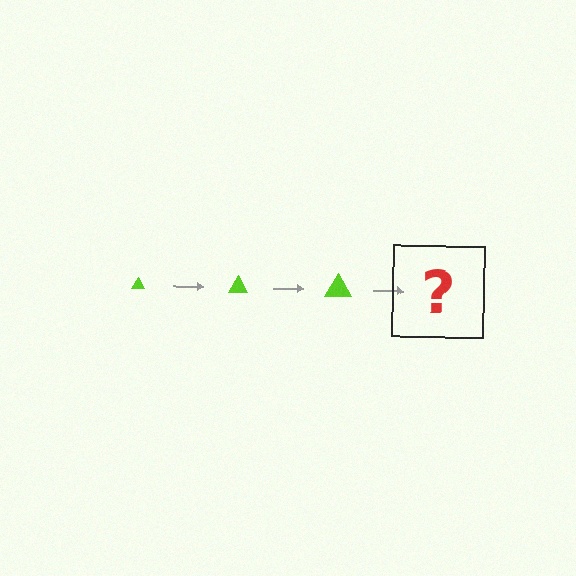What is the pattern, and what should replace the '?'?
The pattern is that the triangle gets progressively larger each step. The '?' should be a lime triangle, larger than the previous one.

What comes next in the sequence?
The next element should be a lime triangle, larger than the previous one.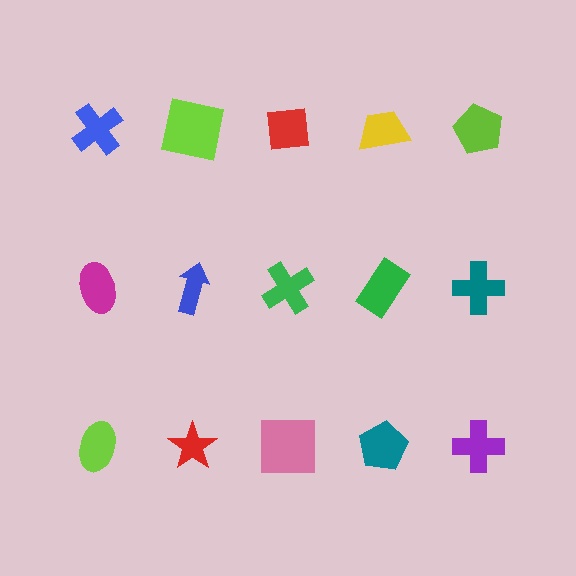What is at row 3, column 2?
A red star.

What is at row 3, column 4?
A teal pentagon.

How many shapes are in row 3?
5 shapes.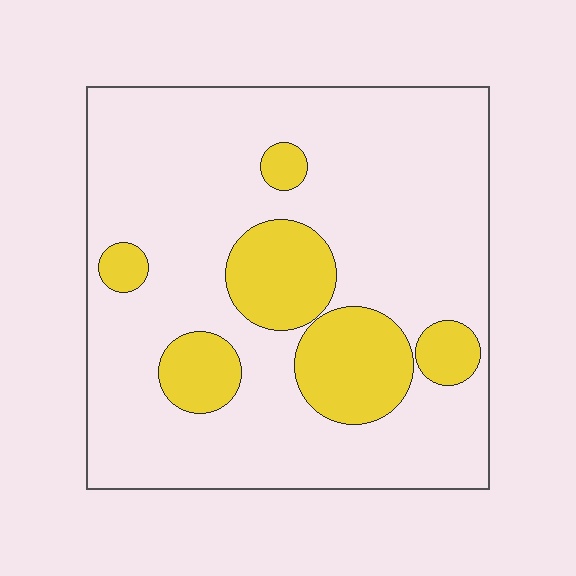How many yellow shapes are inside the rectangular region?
6.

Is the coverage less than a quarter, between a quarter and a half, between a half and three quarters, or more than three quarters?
Less than a quarter.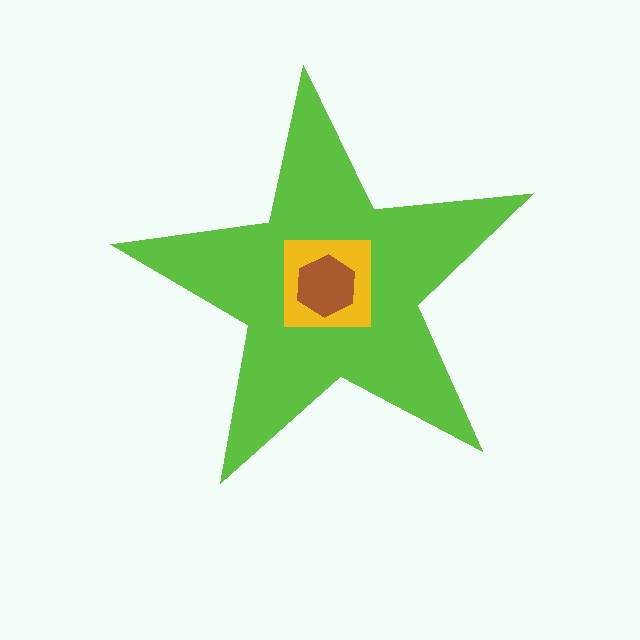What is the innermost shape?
The brown hexagon.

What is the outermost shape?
The lime star.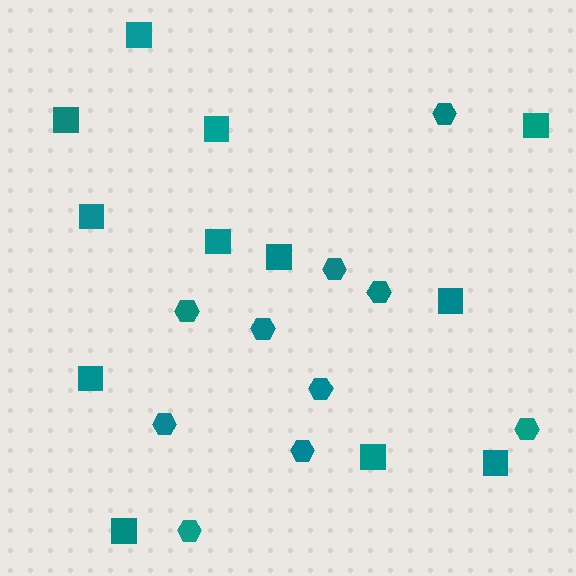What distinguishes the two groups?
There are 2 groups: one group of squares (12) and one group of hexagons (10).